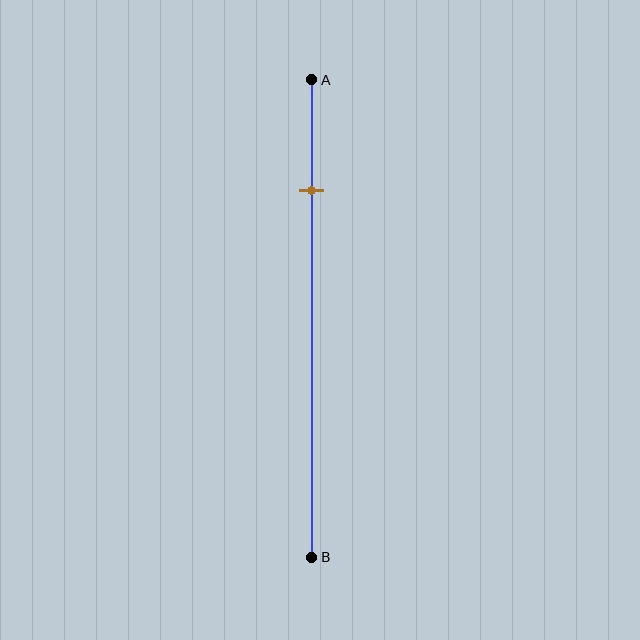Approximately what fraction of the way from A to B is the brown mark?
The brown mark is approximately 25% of the way from A to B.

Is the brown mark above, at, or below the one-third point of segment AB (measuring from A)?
The brown mark is above the one-third point of segment AB.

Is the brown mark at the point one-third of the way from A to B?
No, the mark is at about 25% from A, not at the 33% one-third point.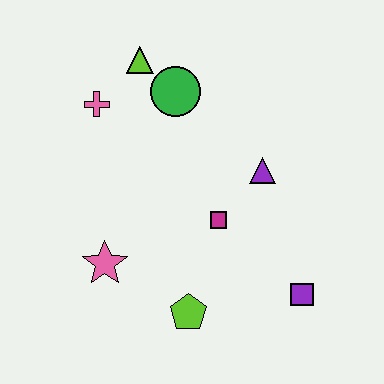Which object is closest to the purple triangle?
The magenta square is closest to the purple triangle.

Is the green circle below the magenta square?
No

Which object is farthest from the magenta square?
The lime triangle is farthest from the magenta square.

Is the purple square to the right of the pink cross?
Yes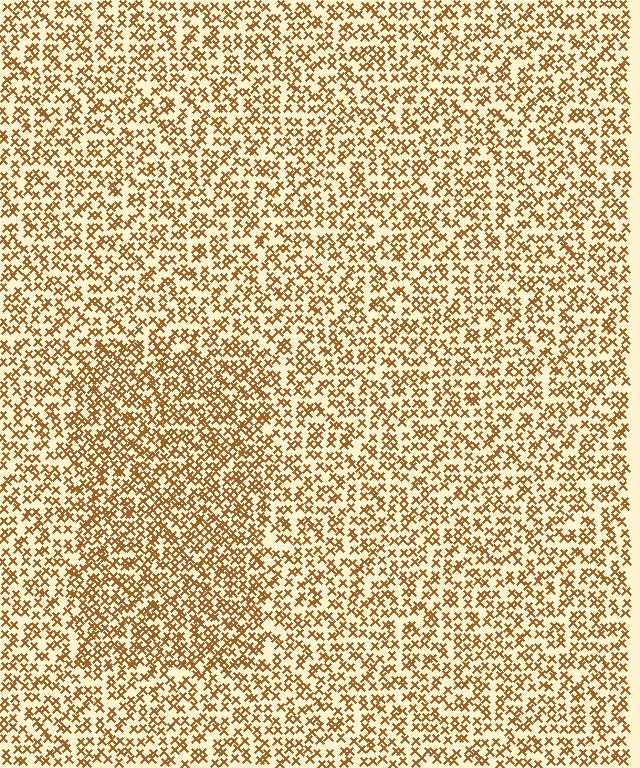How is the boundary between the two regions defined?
The boundary is defined by a change in element density (approximately 1.5x ratio). All elements are the same color, size, and shape.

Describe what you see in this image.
The image contains small brown elements arranged at two different densities. A rectangle-shaped region is visible where the elements are more densely packed than the surrounding area.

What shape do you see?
I see a rectangle.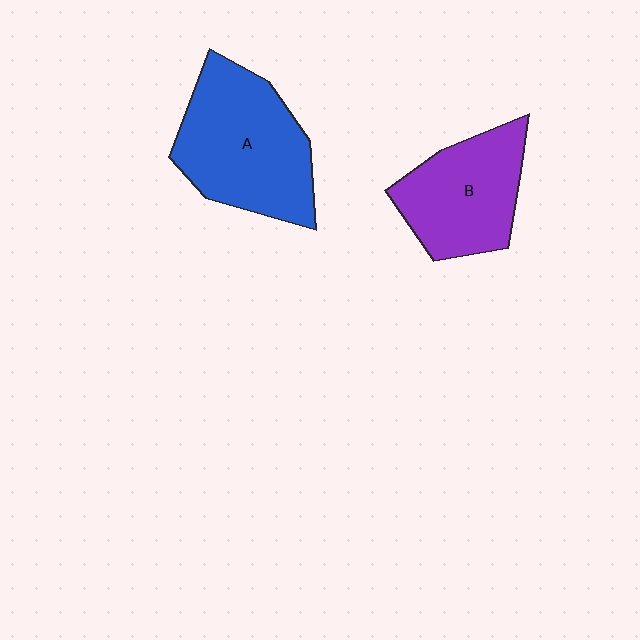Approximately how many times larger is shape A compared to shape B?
Approximately 1.3 times.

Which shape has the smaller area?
Shape B (purple).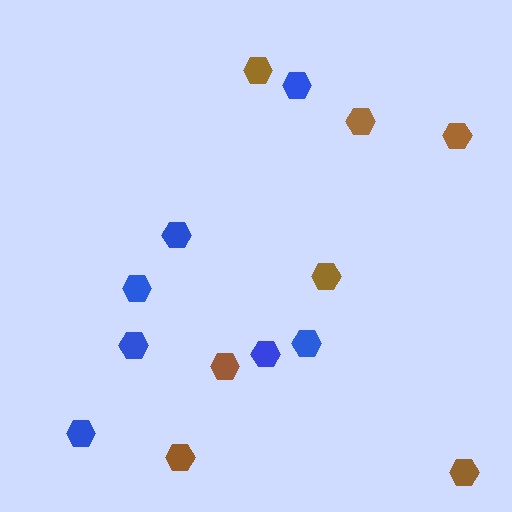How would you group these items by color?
There are 2 groups: one group of blue hexagons (7) and one group of brown hexagons (7).